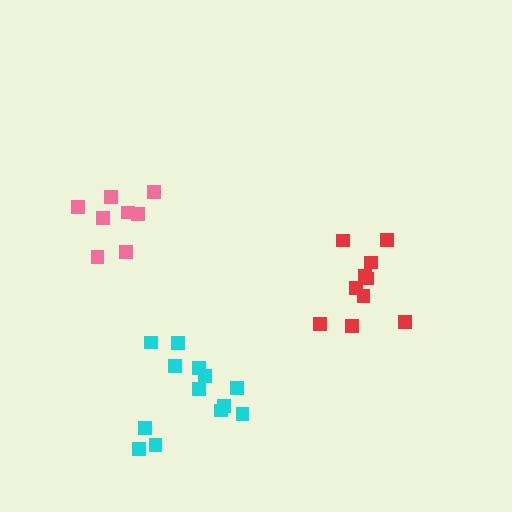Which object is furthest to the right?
The red cluster is rightmost.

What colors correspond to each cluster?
The clusters are colored: red, pink, cyan.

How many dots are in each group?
Group 1: 10 dots, Group 2: 8 dots, Group 3: 13 dots (31 total).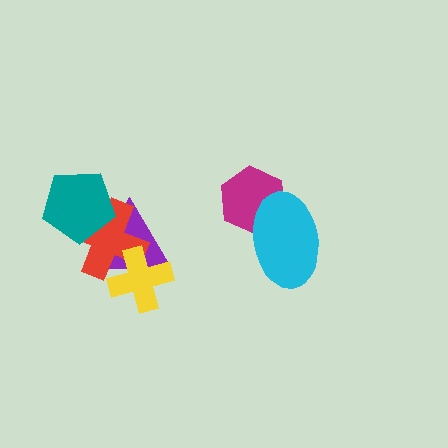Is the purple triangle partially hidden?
Yes, it is partially covered by another shape.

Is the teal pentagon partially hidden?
No, no other shape covers it.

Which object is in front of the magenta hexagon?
The cyan ellipse is in front of the magenta hexagon.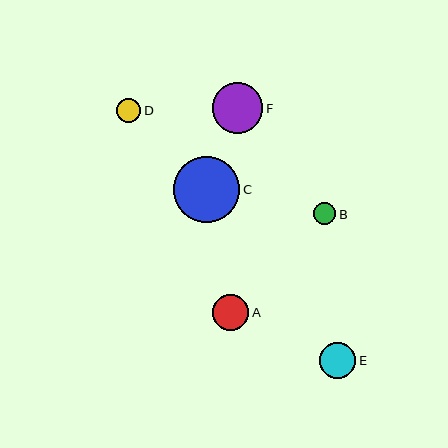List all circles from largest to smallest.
From largest to smallest: C, F, E, A, D, B.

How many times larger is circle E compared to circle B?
Circle E is approximately 1.6 times the size of circle B.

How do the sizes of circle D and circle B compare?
Circle D and circle B are approximately the same size.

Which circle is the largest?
Circle C is the largest with a size of approximately 66 pixels.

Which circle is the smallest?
Circle B is the smallest with a size of approximately 22 pixels.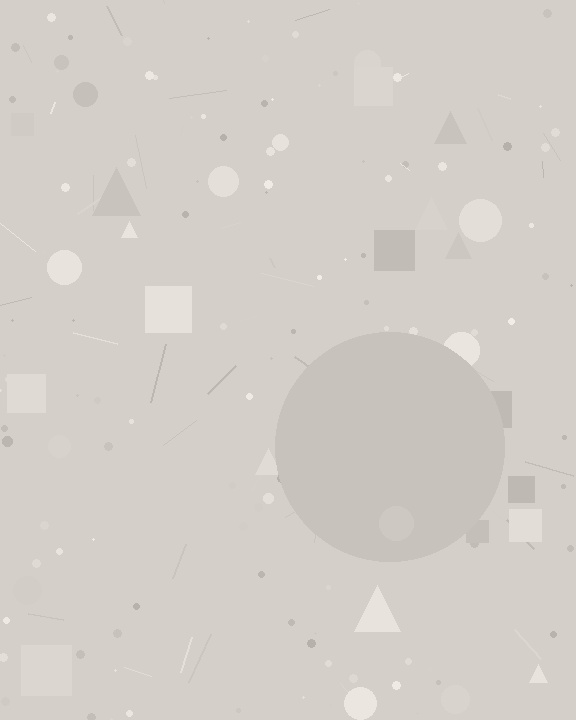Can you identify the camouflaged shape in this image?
The camouflaged shape is a circle.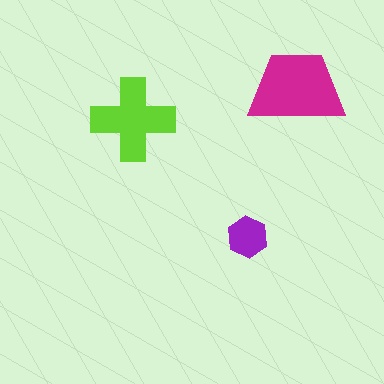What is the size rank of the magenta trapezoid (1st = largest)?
1st.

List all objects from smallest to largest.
The purple hexagon, the lime cross, the magenta trapezoid.